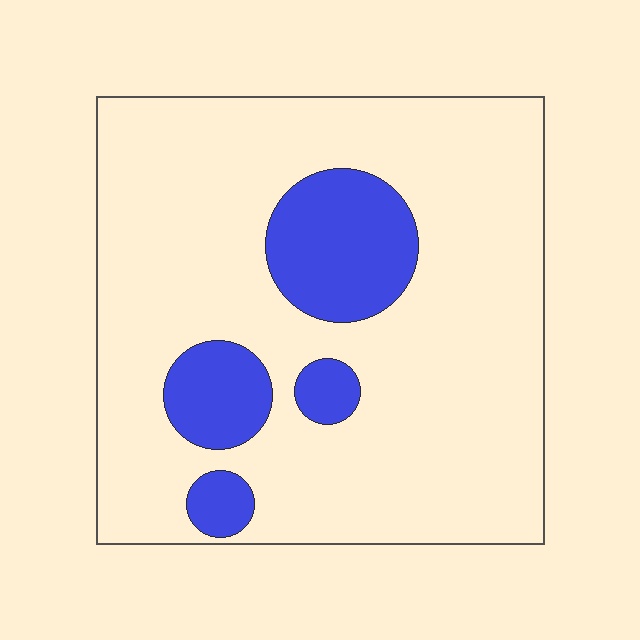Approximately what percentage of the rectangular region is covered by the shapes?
Approximately 20%.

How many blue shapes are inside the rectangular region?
4.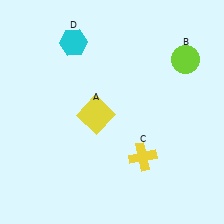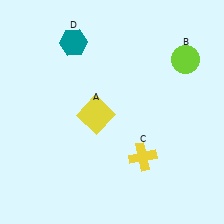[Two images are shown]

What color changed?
The hexagon (D) changed from cyan in Image 1 to teal in Image 2.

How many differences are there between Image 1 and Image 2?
There is 1 difference between the two images.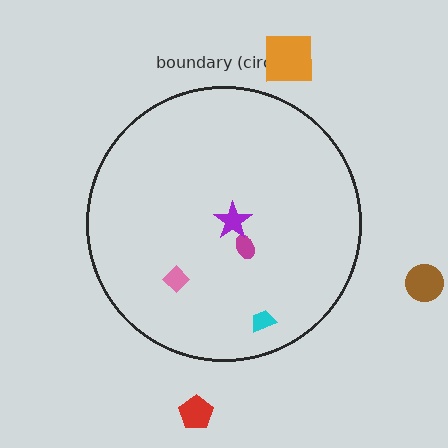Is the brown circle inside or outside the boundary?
Outside.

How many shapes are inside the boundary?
4 inside, 3 outside.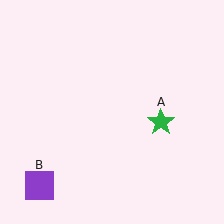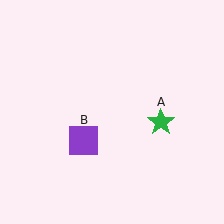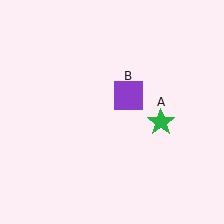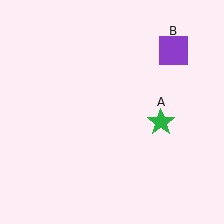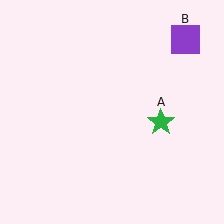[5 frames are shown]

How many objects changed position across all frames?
1 object changed position: purple square (object B).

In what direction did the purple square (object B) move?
The purple square (object B) moved up and to the right.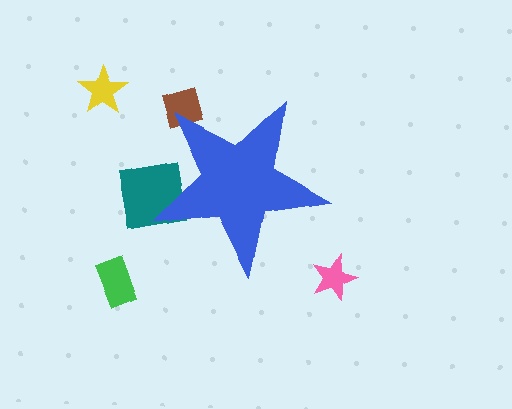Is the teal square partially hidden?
Yes, the teal square is partially hidden behind the blue star.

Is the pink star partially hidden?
No, the pink star is fully visible.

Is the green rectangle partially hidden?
No, the green rectangle is fully visible.